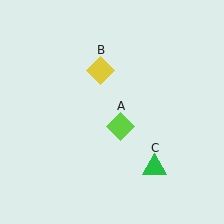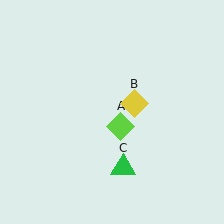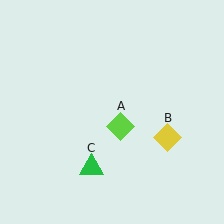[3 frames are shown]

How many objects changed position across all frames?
2 objects changed position: yellow diamond (object B), green triangle (object C).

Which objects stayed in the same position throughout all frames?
Lime diamond (object A) remained stationary.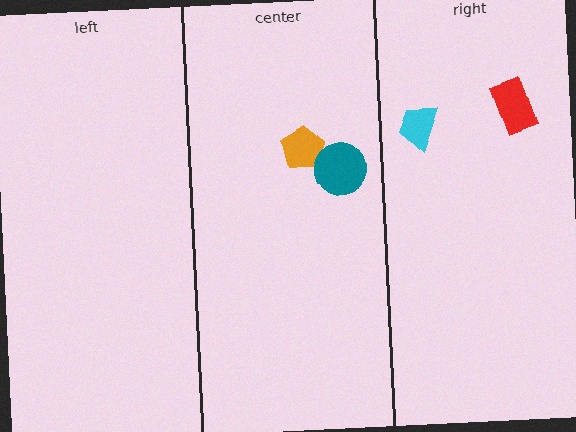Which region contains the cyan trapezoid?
The right region.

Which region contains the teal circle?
The center region.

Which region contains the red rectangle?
The right region.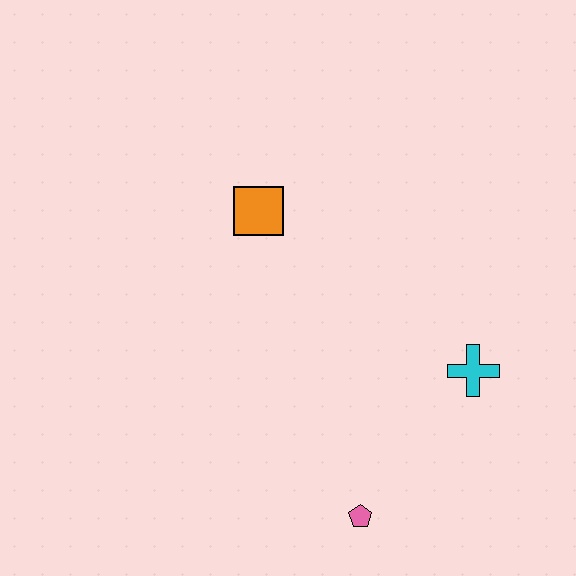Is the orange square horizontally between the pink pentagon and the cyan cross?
No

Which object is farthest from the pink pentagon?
The orange square is farthest from the pink pentagon.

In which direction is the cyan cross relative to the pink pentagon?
The cyan cross is above the pink pentagon.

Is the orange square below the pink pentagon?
No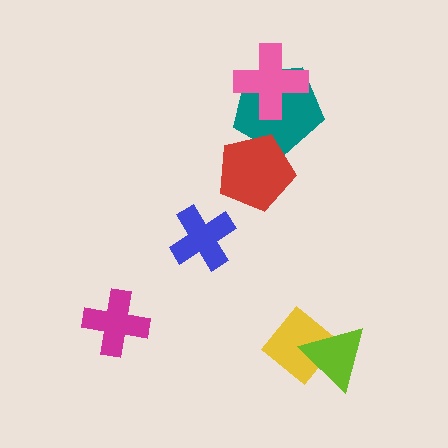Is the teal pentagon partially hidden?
Yes, it is partially covered by another shape.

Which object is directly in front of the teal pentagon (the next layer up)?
The red pentagon is directly in front of the teal pentagon.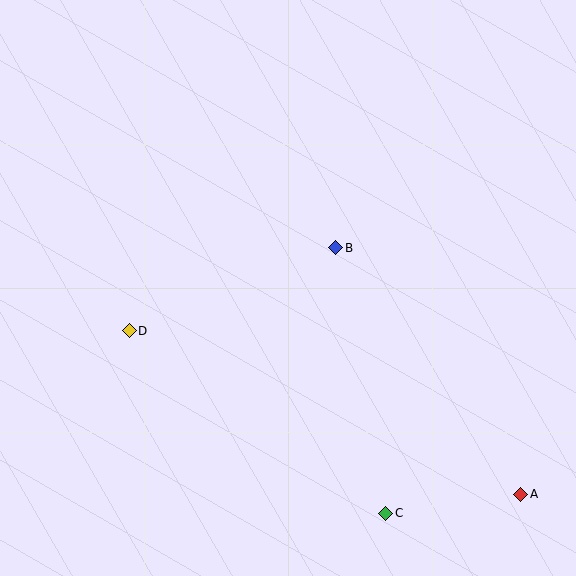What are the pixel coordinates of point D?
Point D is at (129, 331).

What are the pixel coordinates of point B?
Point B is at (336, 248).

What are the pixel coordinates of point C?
Point C is at (386, 513).